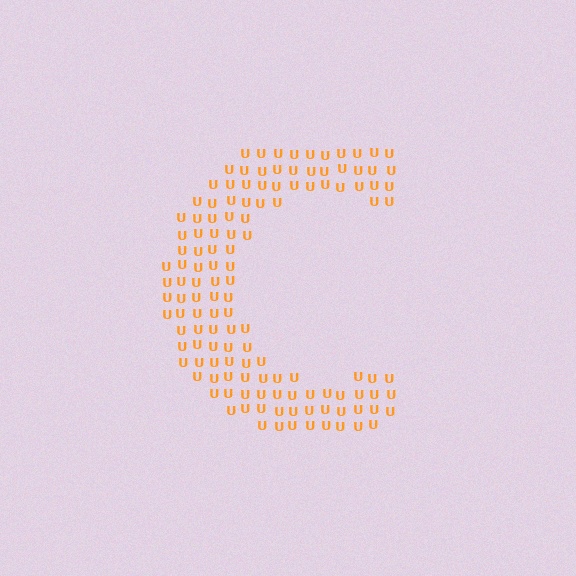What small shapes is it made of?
It is made of small letter U's.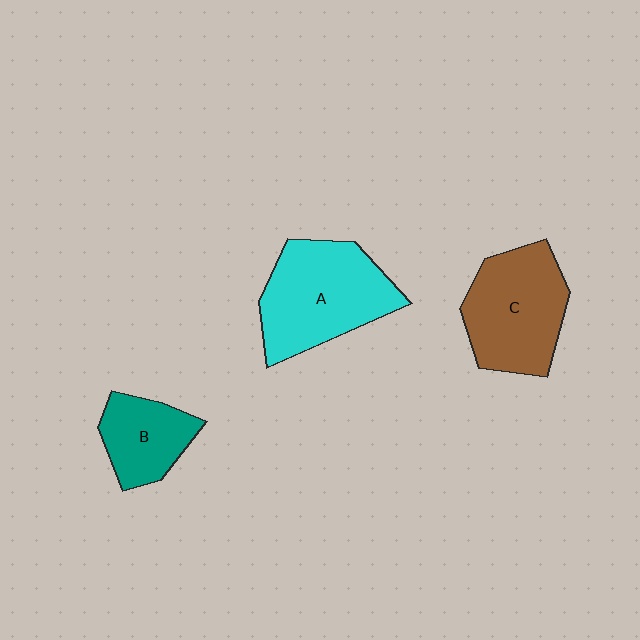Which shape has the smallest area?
Shape B (teal).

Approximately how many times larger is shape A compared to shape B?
Approximately 1.8 times.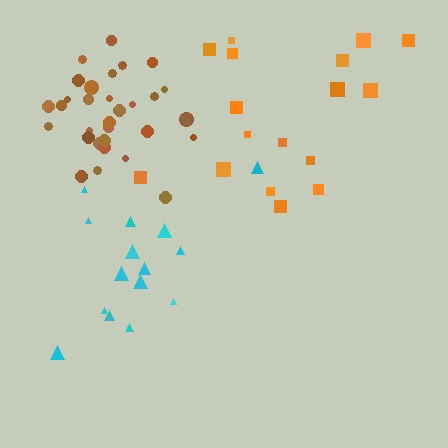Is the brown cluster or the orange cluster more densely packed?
Brown.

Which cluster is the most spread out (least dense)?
Orange.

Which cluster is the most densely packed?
Brown.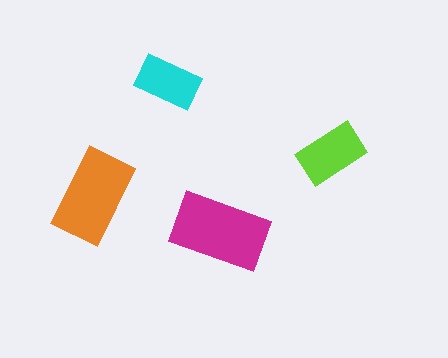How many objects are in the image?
There are 4 objects in the image.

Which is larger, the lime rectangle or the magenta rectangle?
The magenta one.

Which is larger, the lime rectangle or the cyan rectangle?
The lime one.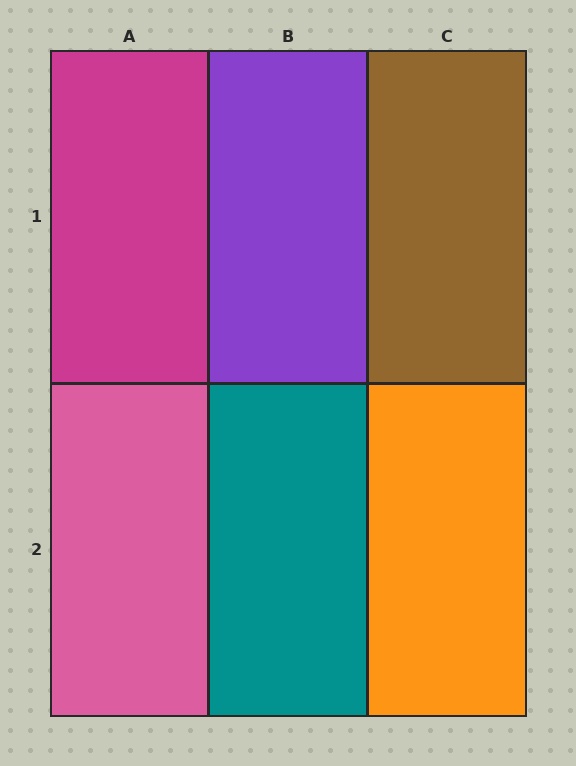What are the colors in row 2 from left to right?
Pink, teal, orange.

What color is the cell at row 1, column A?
Magenta.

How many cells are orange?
1 cell is orange.